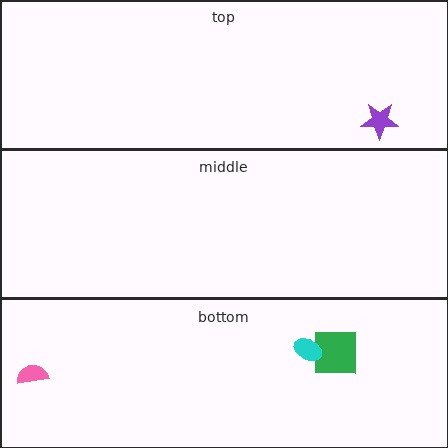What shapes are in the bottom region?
The green square, the pink semicircle, the cyan ellipse.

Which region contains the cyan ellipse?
The bottom region.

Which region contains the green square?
The bottom region.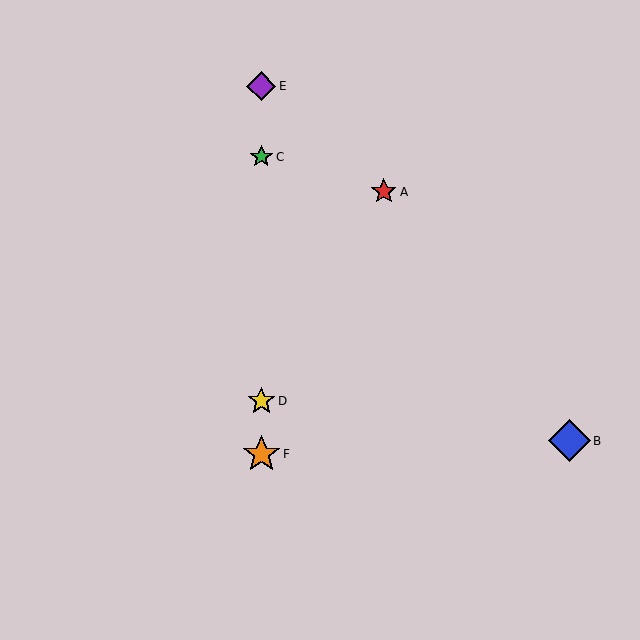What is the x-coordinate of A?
Object A is at x≈384.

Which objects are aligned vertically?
Objects C, D, E, F are aligned vertically.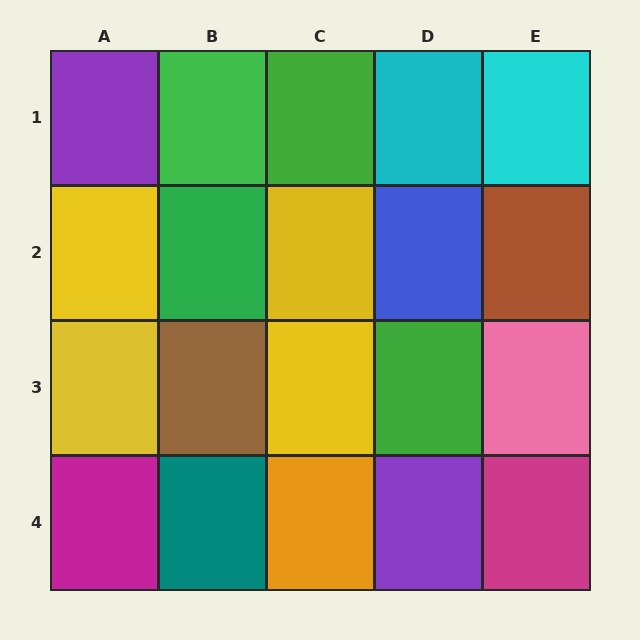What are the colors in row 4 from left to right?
Magenta, teal, orange, purple, magenta.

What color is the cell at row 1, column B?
Green.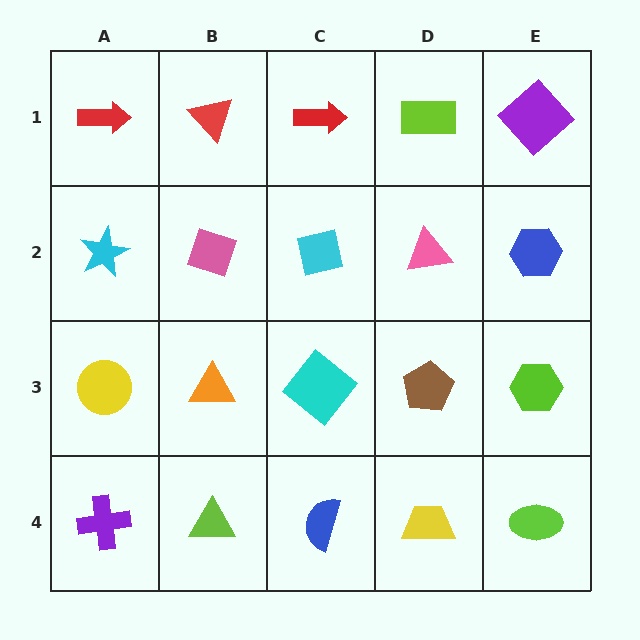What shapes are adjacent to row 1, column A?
A cyan star (row 2, column A), a red triangle (row 1, column B).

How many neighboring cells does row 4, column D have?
3.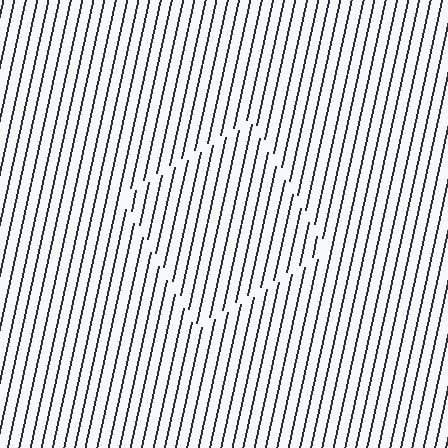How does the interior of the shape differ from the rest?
The interior of the shape contains the same grating, shifted by half a period — the contour is defined by the phase discontinuity where line-ends from the inner and outer gratings abut.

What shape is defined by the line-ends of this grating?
An illusory square. The interior of the shape contains the same grating, shifted by half a period — the contour is defined by the phase discontinuity where line-ends from the inner and outer gratings abut.